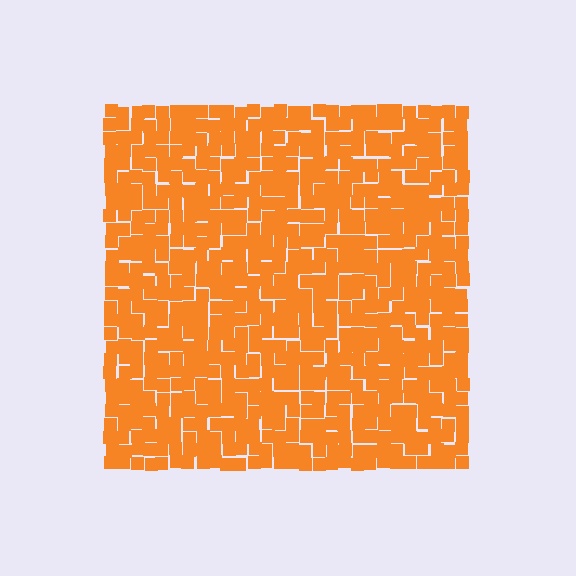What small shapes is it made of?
It is made of small squares.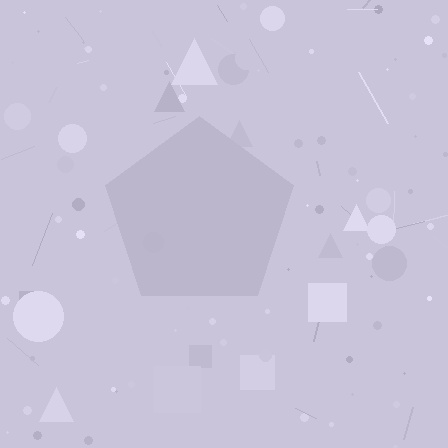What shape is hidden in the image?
A pentagon is hidden in the image.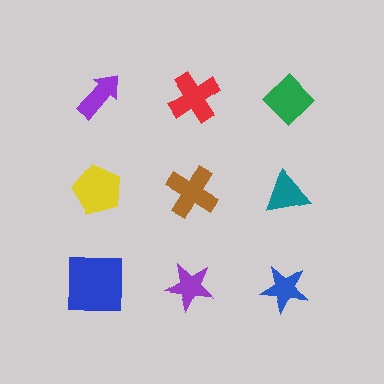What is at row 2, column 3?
A teal triangle.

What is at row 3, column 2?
A purple star.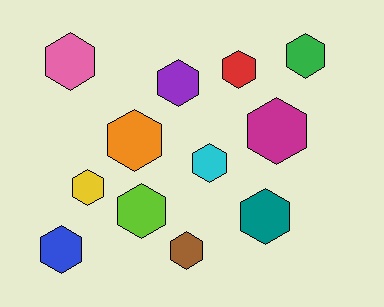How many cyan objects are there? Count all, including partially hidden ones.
There is 1 cyan object.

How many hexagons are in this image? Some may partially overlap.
There are 12 hexagons.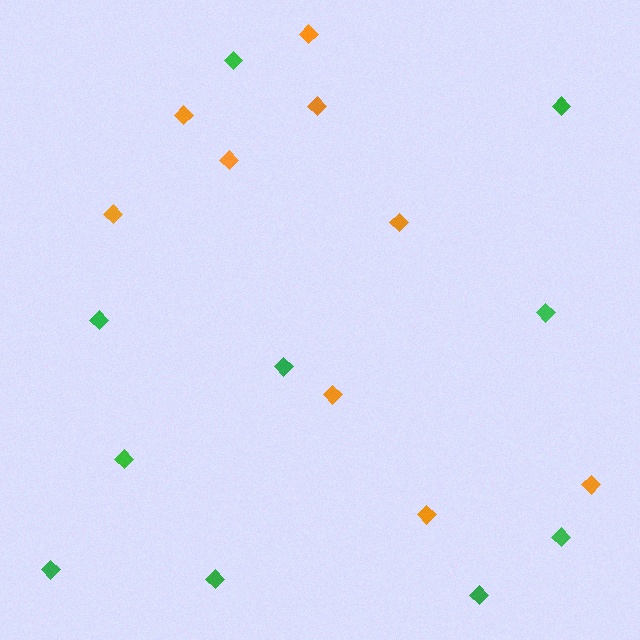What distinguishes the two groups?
There are 2 groups: one group of orange diamonds (9) and one group of green diamonds (10).